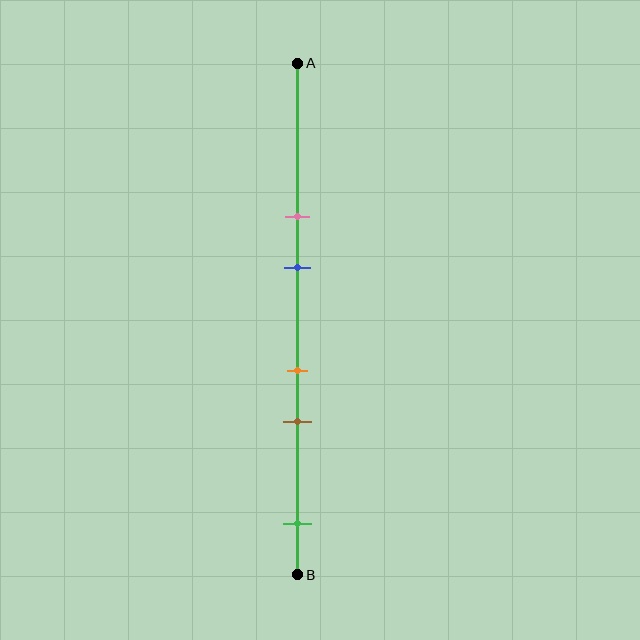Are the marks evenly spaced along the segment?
No, the marks are not evenly spaced.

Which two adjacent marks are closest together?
The orange and brown marks are the closest adjacent pair.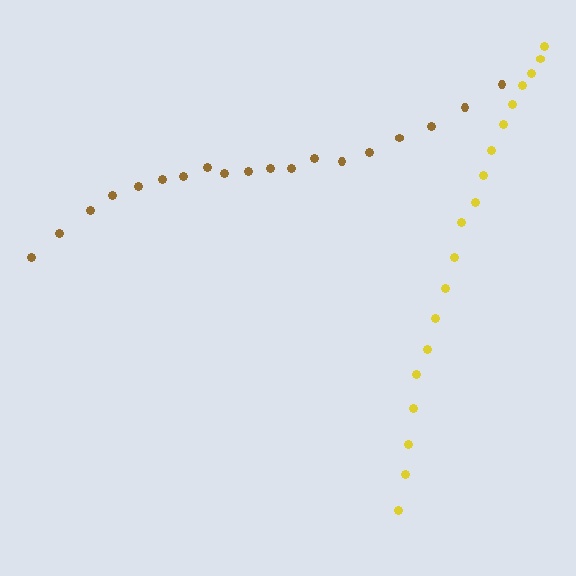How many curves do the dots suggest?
There are 2 distinct paths.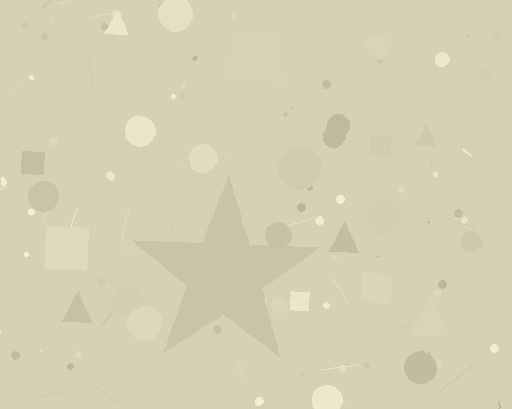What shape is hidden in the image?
A star is hidden in the image.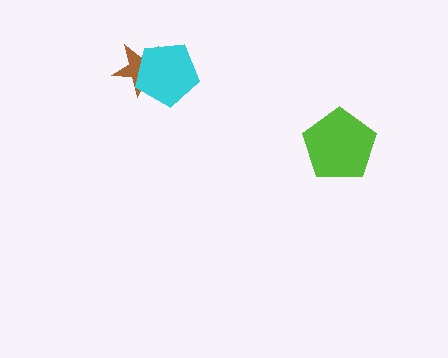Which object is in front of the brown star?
The cyan pentagon is in front of the brown star.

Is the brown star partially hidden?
Yes, it is partially covered by another shape.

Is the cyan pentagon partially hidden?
No, no other shape covers it.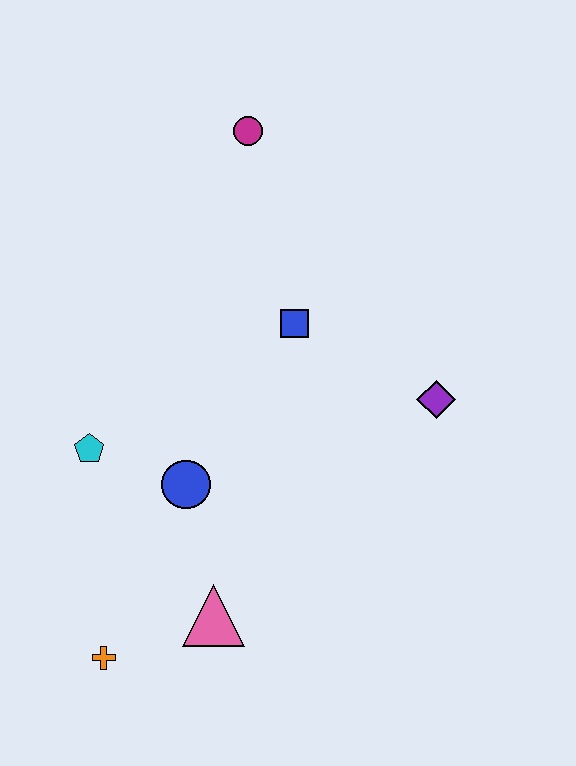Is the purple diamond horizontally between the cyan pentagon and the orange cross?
No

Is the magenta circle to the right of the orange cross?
Yes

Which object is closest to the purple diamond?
The blue square is closest to the purple diamond.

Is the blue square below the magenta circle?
Yes